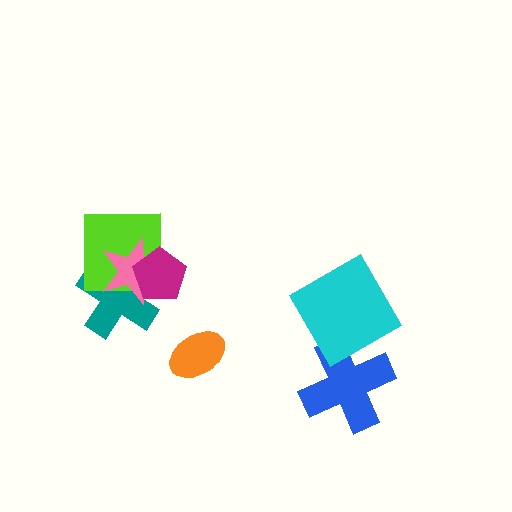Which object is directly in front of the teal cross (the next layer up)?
The lime square is directly in front of the teal cross.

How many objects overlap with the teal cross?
3 objects overlap with the teal cross.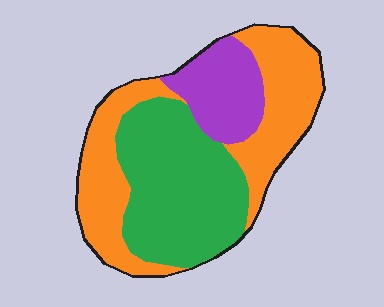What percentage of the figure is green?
Green covers 41% of the figure.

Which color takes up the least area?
Purple, at roughly 15%.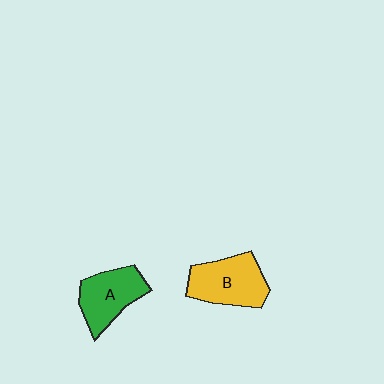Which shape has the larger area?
Shape B (yellow).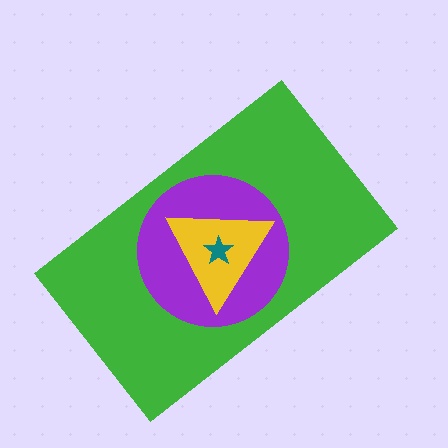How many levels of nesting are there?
4.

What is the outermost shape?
The green rectangle.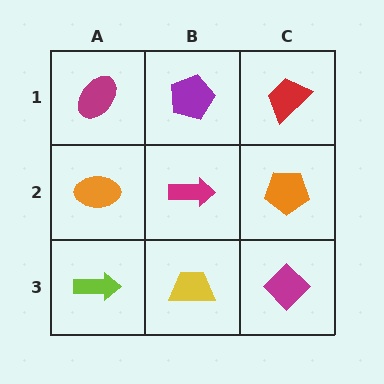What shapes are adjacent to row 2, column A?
A magenta ellipse (row 1, column A), a lime arrow (row 3, column A), a magenta arrow (row 2, column B).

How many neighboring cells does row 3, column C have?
2.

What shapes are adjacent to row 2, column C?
A red trapezoid (row 1, column C), a magenta diamond (row 3, column C), a magenta arrow (row 2, column B).